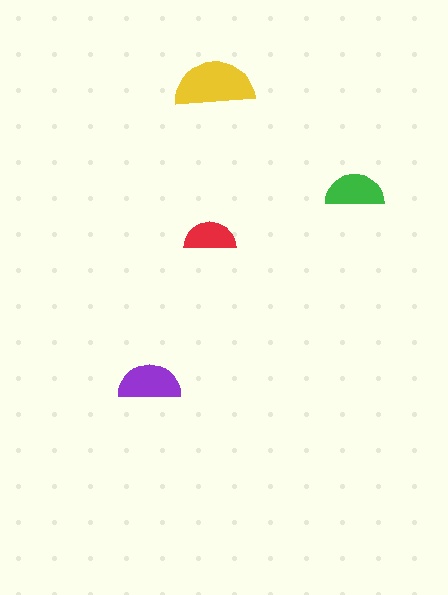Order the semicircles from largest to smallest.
the yellow one, the purple one, the green one, the red one.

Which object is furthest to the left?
The purple semicircle is leftmost.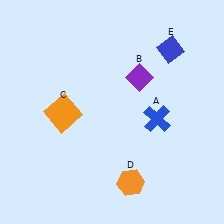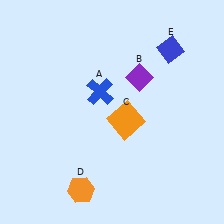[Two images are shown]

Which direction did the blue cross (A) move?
The blue cross (A) moved left.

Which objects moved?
The objects that moved are: the blue cross (A), the orange square (C), the orange hexagon (D).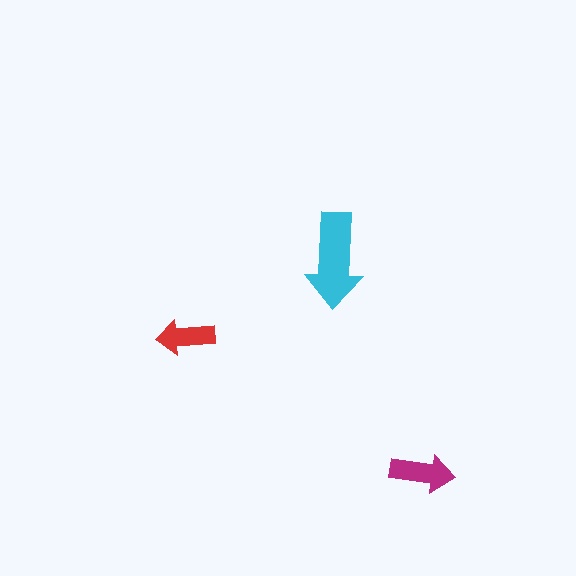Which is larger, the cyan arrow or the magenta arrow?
The cyan one.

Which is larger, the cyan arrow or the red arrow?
The cyan one.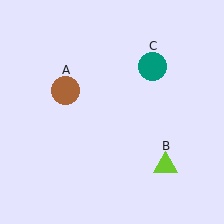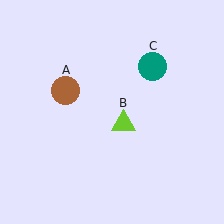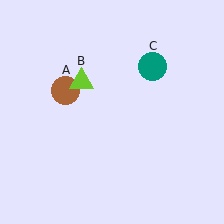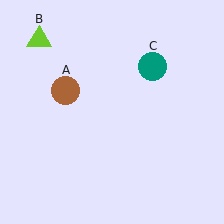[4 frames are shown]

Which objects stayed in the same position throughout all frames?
Brown circle (object A) and teal circle (object C) remained stationary.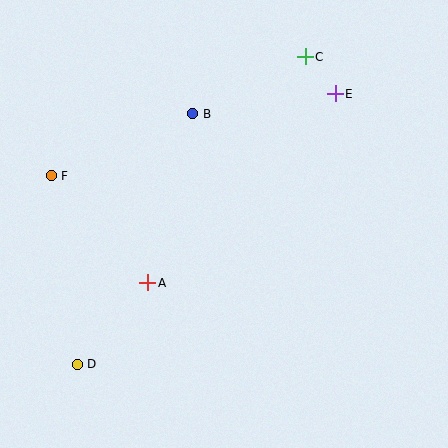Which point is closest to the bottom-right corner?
Point A is closest to the bottom-right corner.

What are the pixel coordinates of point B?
Point B is at (193, 114).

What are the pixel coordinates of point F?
Point F is at (51, 176).